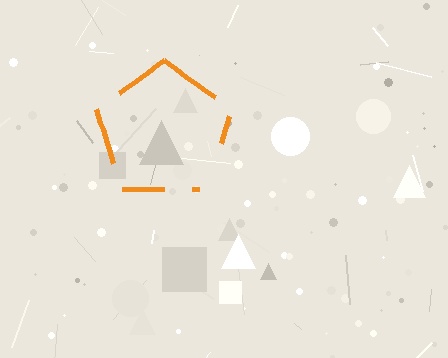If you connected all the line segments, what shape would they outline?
They would outline a pentagon.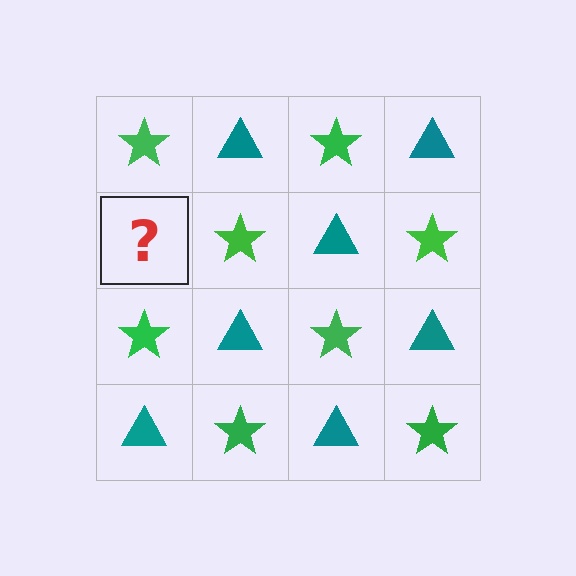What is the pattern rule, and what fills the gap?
The rule is that it alternates green star and teal triangle in a checkerboard pattern. The gap should be filled with a teal triangle.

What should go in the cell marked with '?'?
The missing cell should contain a teal triangle.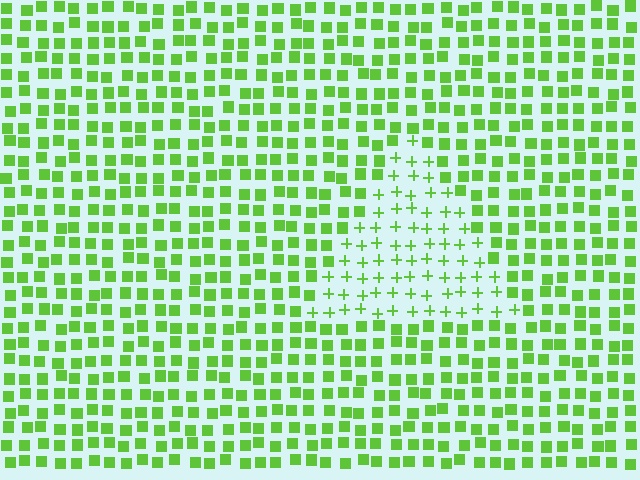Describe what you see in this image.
The image is filled with small lime elements arranged in a uniform grid. A triangle-shaped region contains plus signs, while the surrounding area contains squares. The boundary is defined purely by the change in element shape.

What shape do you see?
I see a triangle.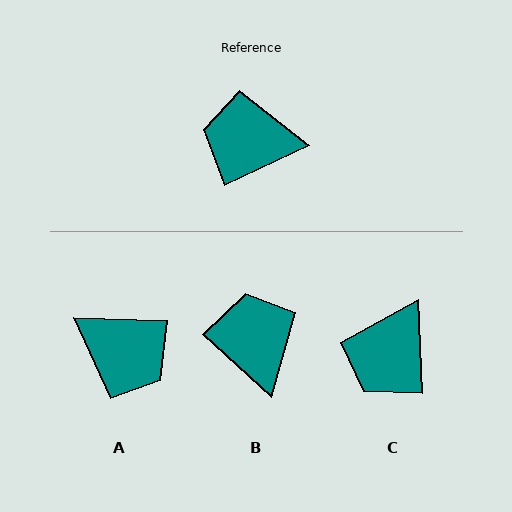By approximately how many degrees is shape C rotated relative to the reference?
Approximately 67 degrees counter-clockwise.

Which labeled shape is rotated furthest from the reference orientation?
A, about 153 degrees away.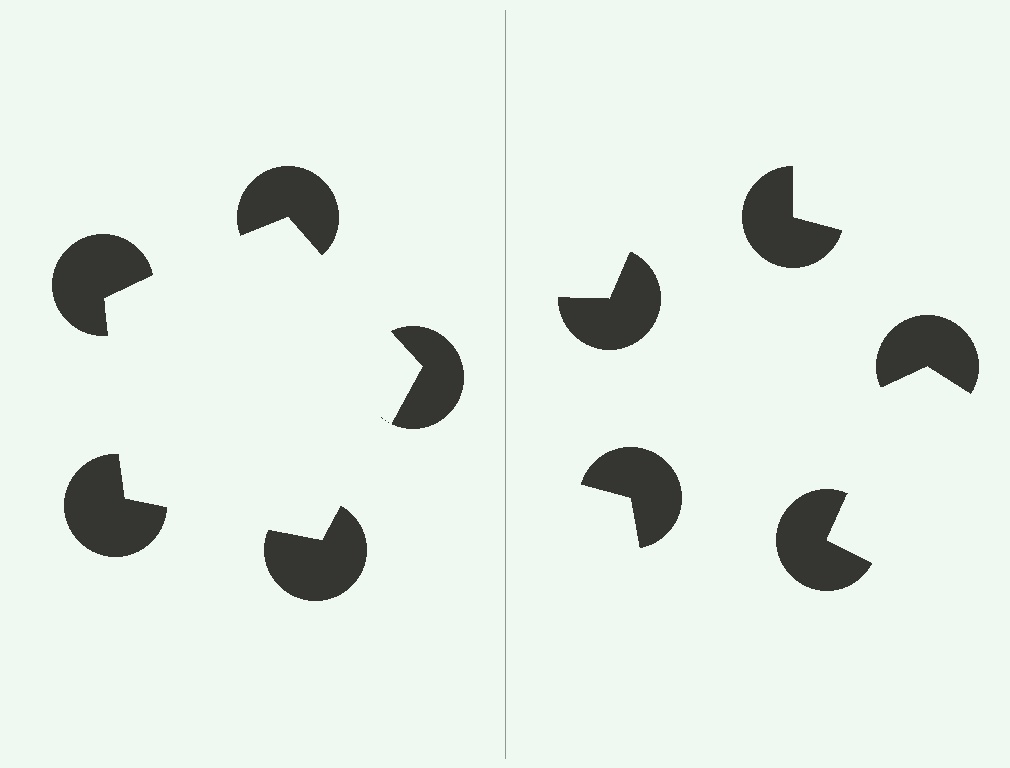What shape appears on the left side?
An illusory pentagon.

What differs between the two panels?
The pac-man discs are positioned identically on both sides; only the wedge orientations differ. On the left they align to a pentagon; on the right they are misaligned.